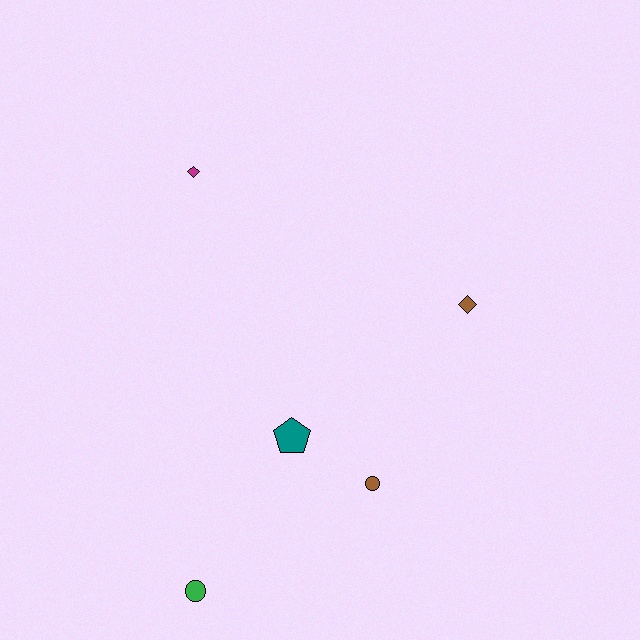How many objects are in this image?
There are 5 objects.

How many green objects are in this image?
There is 1 green object.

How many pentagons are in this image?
There is 1 pentagon.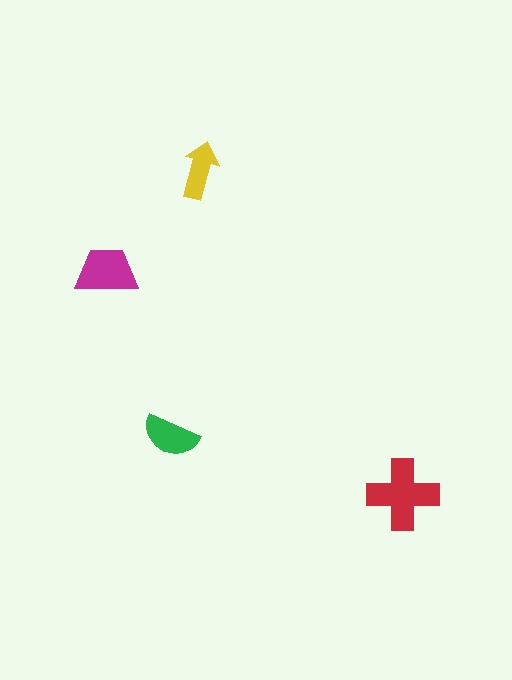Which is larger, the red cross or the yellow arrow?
The red cross.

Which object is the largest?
The red cross.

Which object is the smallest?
The yellow arrow.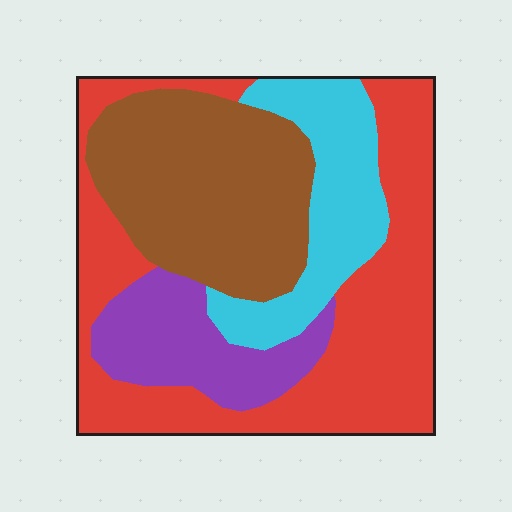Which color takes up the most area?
Red, at roughly 40%.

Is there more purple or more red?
Red.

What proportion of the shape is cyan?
Cyan covers about 15% of the shape.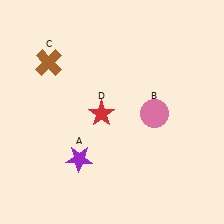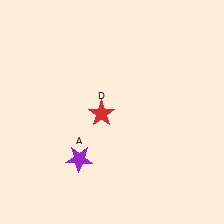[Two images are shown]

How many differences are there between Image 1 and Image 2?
There are 2 differences between the two images.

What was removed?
The brown cross (C), the pink circle (B) were removed in Image 2.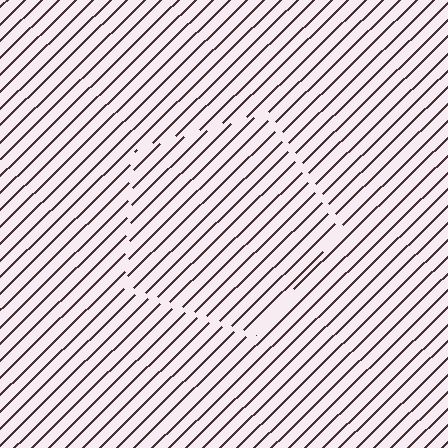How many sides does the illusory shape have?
5 sides — the line-ends trace a pentagon.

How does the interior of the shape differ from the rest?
The interior of the shape contains the same grating, shifted by half a period — the contour is defined by the phase discontinuity where line-ends from the inner and outer gratings abut.